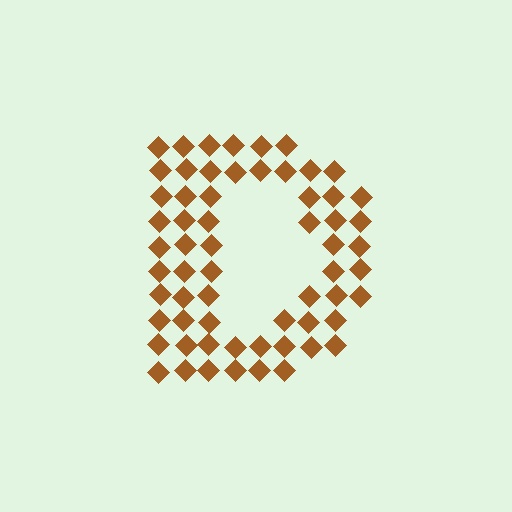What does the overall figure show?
The overall figure shows the letter D.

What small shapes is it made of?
It is made of small diamonds.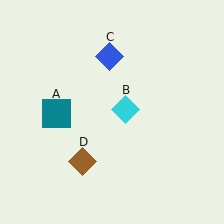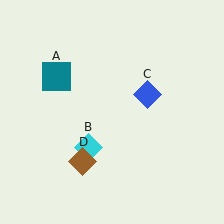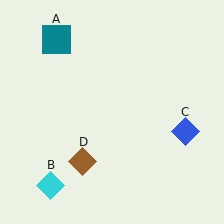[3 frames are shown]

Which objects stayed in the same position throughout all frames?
Brown diamond (object D) remained stationary.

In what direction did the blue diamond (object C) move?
The blue diamond (object C) moved down and to the right.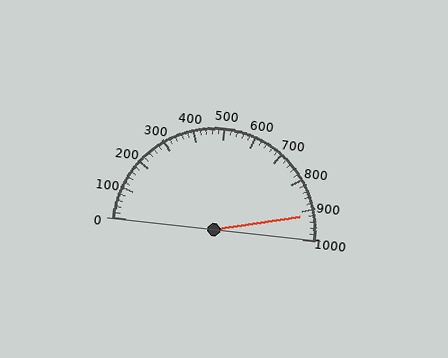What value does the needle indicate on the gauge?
The needle indicates approximately 920.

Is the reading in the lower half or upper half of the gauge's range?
The reading is in the upper half of the range (0 to 1000).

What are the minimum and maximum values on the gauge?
The gauge ranges from 0 to 1000.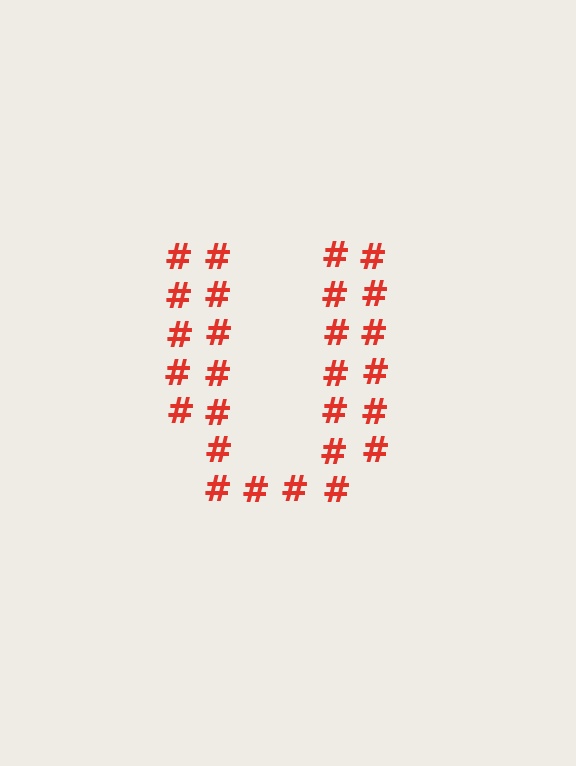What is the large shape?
The large shape is the letter U.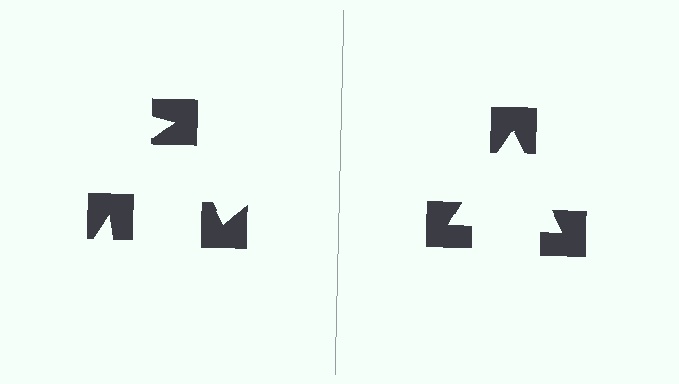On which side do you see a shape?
An illusory triangle appears on the right side. On the left side the wedge cuts are rotated, so no coherent shape forms.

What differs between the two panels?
The notched squares are positioned identically on both sides; only the wedge orientations differ. On the right they align to a triangle; on the left they are misaligned.